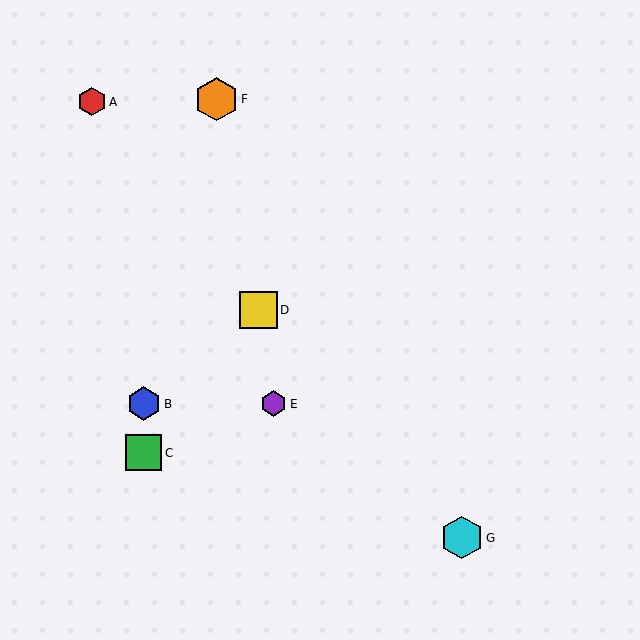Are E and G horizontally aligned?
No, E is at y≈404 and G is at y≈538.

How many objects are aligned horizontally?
2 objects (B, E) are aligned horizontally.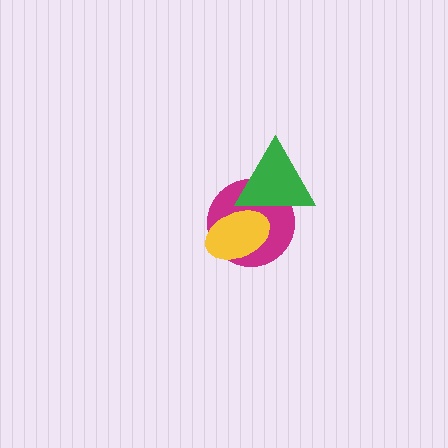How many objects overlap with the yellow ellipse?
2 objects overlap with the yellow ellipse.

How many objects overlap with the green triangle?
2 objects overlap with the green triangle.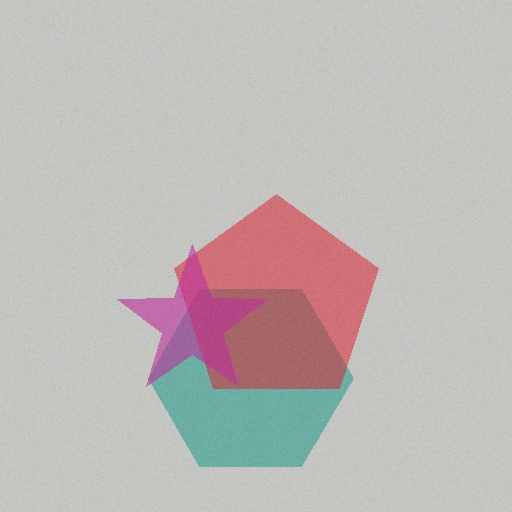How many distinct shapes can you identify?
There are 3 distinct shapes: a teal hexagon, a red pentagon, a magenta star.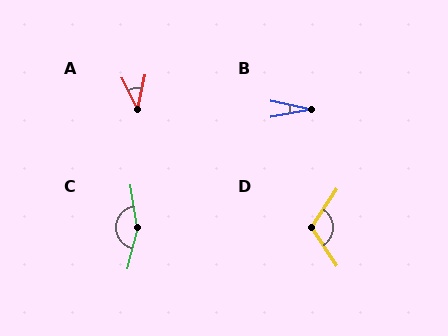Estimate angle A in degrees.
Approximately 38 degrees.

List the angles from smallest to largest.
B (22°), A (38°), D (113°), C (157°).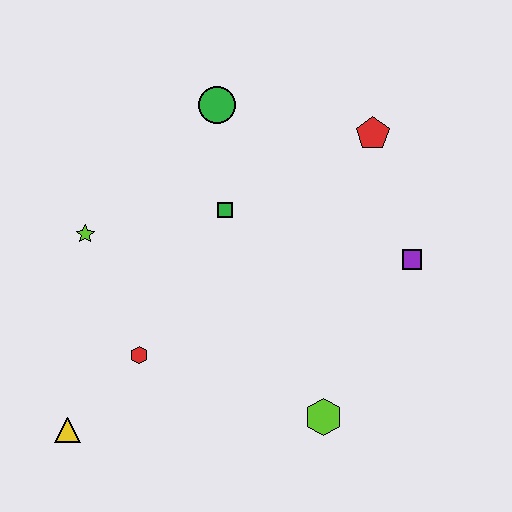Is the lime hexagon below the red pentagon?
Yes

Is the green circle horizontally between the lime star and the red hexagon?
No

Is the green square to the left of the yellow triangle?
No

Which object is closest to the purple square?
The red pentagon is closest to the purple square.